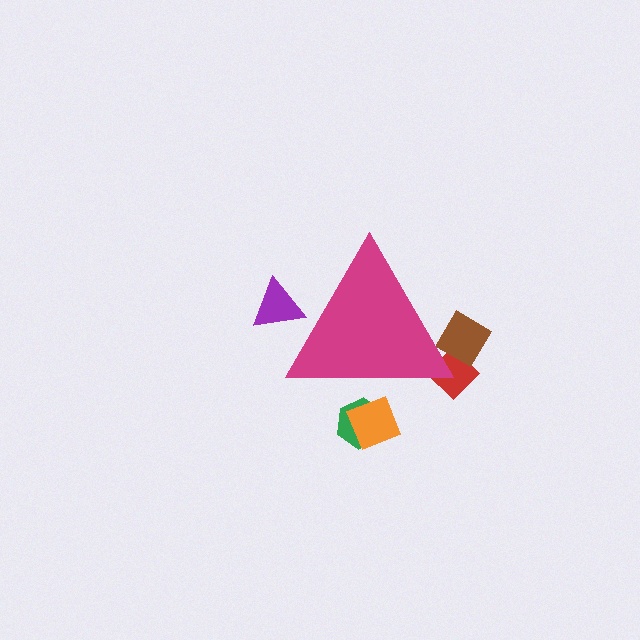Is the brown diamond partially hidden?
Yes, the brown diamond is partially hidden behind the magenta triangle.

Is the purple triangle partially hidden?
Yes, the purple triangle is partially hidden behind the magenta triangle.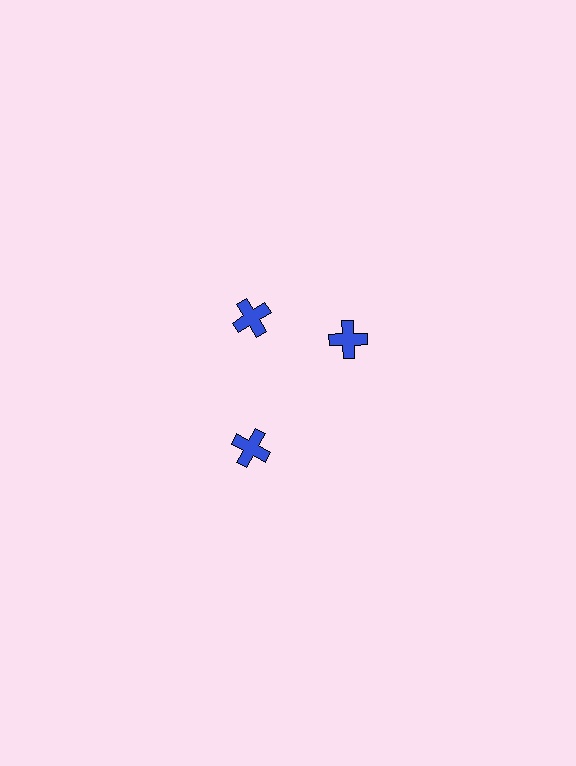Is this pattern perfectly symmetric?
No. The 3 blue crosses are arranged in a ring, but one element near the 3 o'clock position is rotated out of alignment along the ring, breaking the 3-fold rotational symmetry.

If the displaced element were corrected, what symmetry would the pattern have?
It would have 3-fold rotational symmetry — the pattern would map onto itself every 120 degrees.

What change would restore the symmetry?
The symmetry would be restored by rotating it back into even spacing with its neighbors so that all 3 crosses sit at equal angles and equal distance from the center.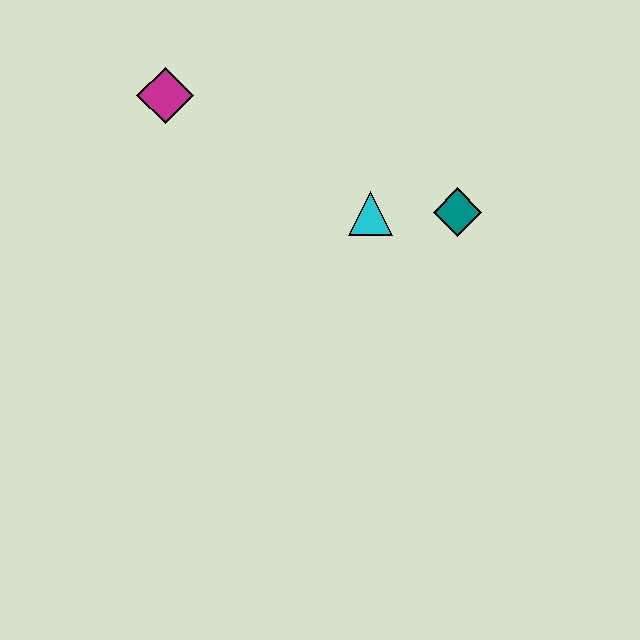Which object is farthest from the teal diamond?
The magenta diamond is farthest from the teal diamond.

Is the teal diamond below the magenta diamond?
Yes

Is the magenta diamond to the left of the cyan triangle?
Yes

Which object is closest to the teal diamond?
The cyan triangle is closest to the teal diamond.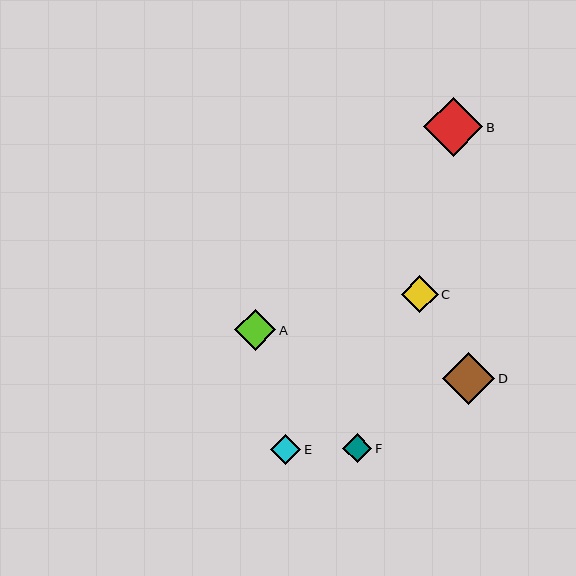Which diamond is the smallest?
Diamond F is the smallest with a size of approximately 29 pixels.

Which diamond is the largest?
Diamond B is the largest with a size of approximately 59 pixels.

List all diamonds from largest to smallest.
From largest to smallest: B, D, A, C, E, F.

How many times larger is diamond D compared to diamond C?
Diamond D is approximately 1.4 times the size of diamond C.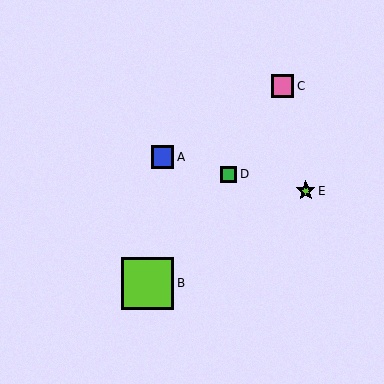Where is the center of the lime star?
The center of the lime star is at (306, 191).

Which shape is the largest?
The lime square (labeled B) is the largest.